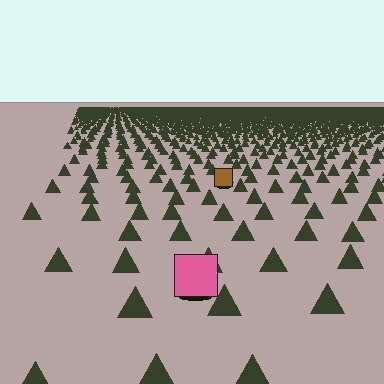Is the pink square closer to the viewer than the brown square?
Yes. The pink square is closer — you can tell from the texture gradient: the ground texture is coarser near it.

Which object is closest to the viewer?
The pink square is closest. The texture marks near it are larger and more spread out.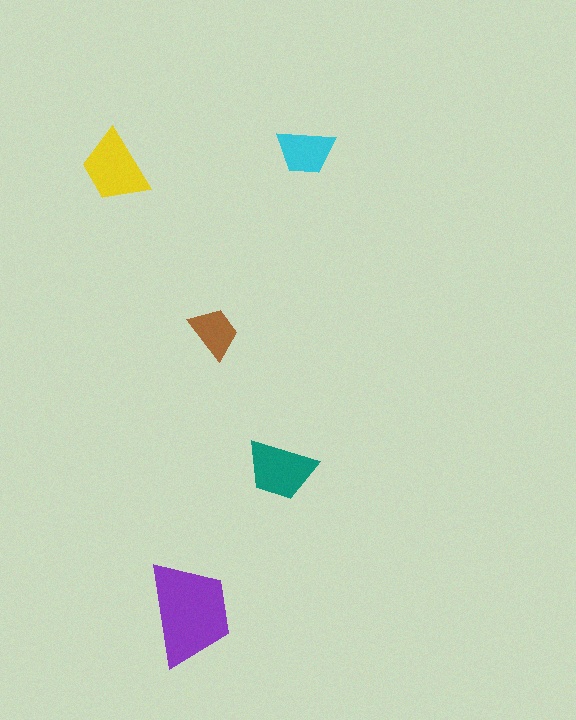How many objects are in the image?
There are 5 objects in the image.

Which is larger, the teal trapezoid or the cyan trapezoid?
The teal one.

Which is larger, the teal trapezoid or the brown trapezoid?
The teal one.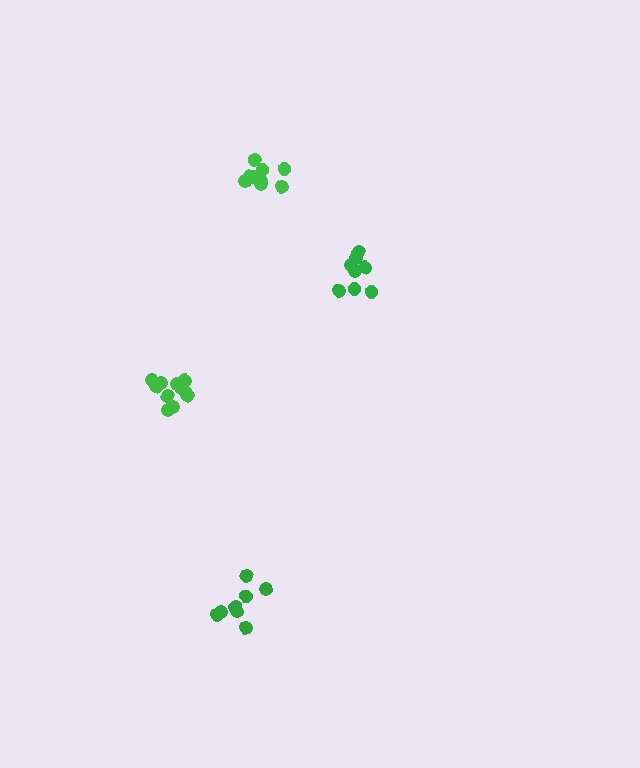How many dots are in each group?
Group 1: 8 dots, Group 2: 10 dots, Group 3: 8 dots, Group 4: 13 dots (39 total).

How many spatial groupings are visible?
There are 4 spatial groupings.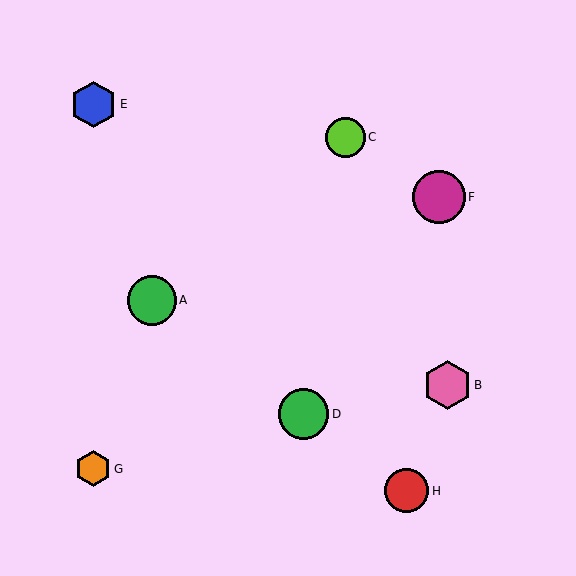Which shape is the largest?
The magenta circle (labeled F) is the largest.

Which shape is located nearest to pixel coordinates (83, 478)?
The orange hexagon (labeled G) at (93, 469) is nearest to that location.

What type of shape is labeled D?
Shape D is a green circle.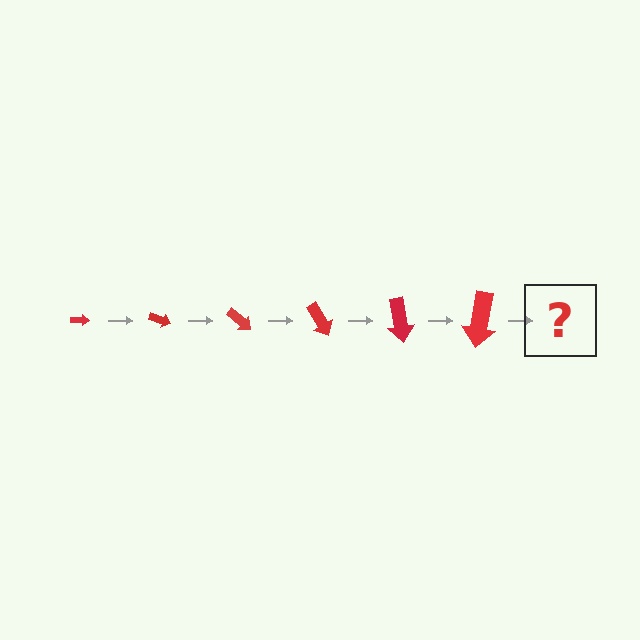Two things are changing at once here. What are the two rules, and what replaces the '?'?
The two rules are that the arrow grows larger each step and it rotates 20 degrees each step. The '?' should be an arrow, larger than the previous one and rotated 120 degrees from the start.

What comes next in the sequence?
The next element should be an arrow, larger than the previous one and rotated 120 degrees from the start.